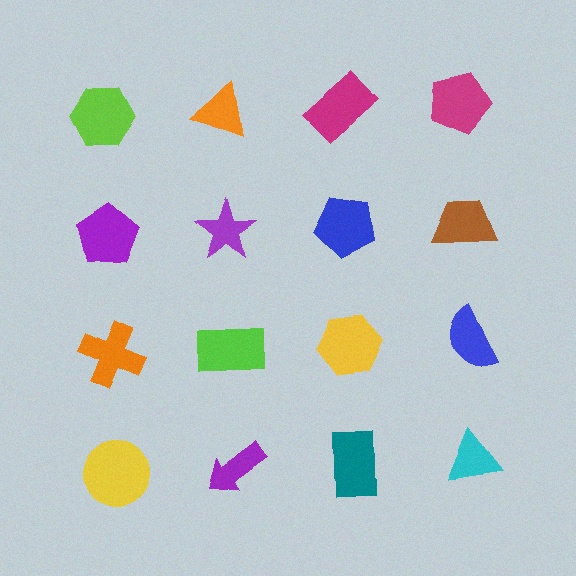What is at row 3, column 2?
A lime rectangle.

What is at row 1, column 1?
A lime hexagon.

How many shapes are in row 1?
4 shapes.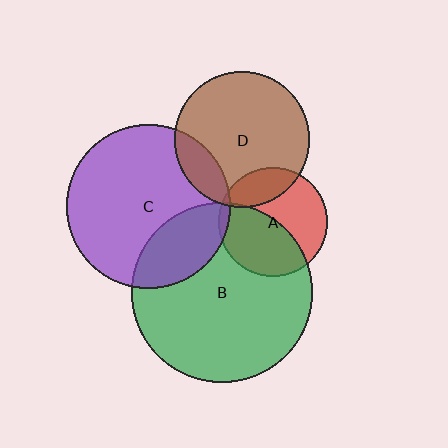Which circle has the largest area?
Circle B (green).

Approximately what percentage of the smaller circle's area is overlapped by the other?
Approximately 45%.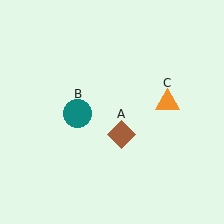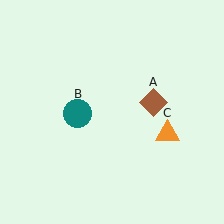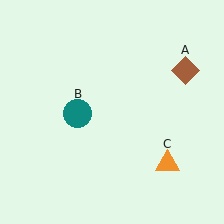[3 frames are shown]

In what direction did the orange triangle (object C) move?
The orange triangle (object C) moved down.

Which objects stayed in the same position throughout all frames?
Teal circle (object B) remained stationary.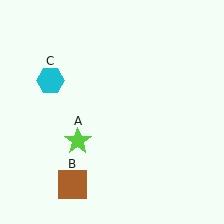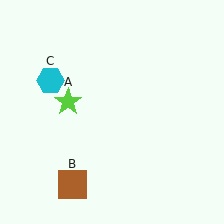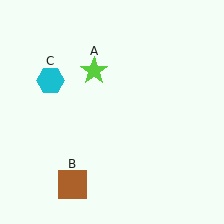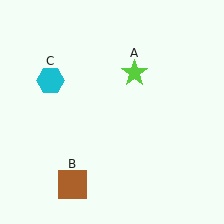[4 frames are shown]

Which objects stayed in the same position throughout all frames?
Brown square (object B) and cyan hexagon (object C) remained stationary.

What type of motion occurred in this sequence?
The lime star (object A) rotated clockwise around the center of the scene.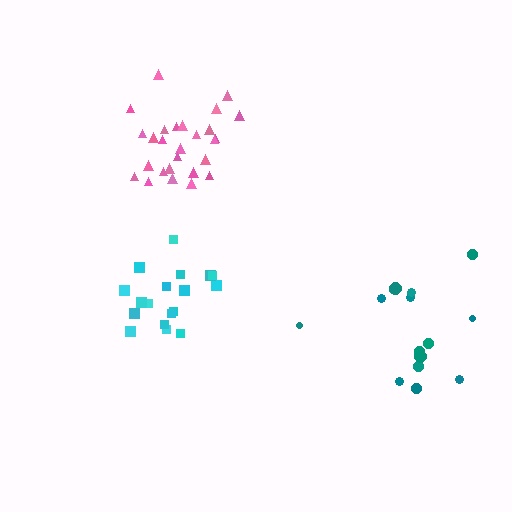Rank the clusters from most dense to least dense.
pink, cyan, teal.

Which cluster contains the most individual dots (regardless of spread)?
Pink (27).